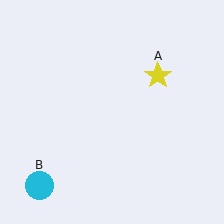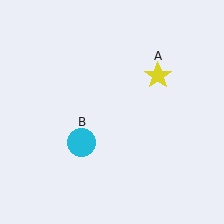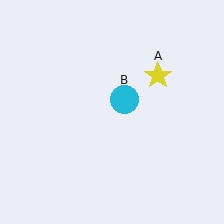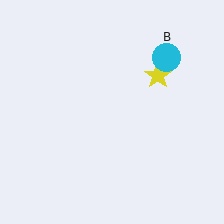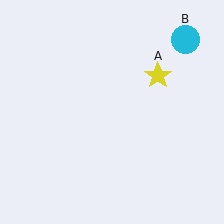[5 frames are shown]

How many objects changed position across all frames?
1 object changed position: cyan circle (object B).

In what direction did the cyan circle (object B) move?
The cyan circle (object B) moved up and to the right.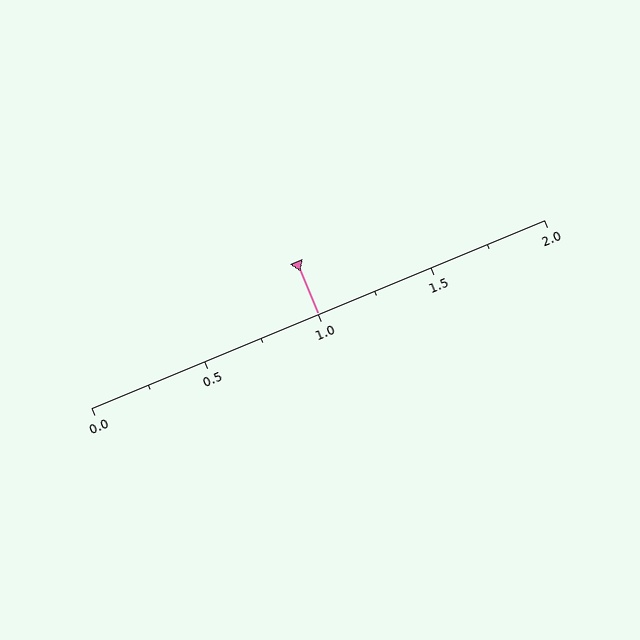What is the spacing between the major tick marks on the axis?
The major ticks are spaced 0.5 apart.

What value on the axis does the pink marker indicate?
The marker indicates approximately 1.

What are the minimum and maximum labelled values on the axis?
The axis runs from 0.0 to 2.0.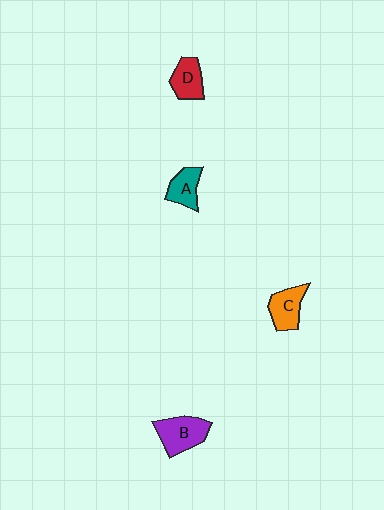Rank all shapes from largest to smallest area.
From largest to smallest: B (purple), C (orange), D (red), A (teal).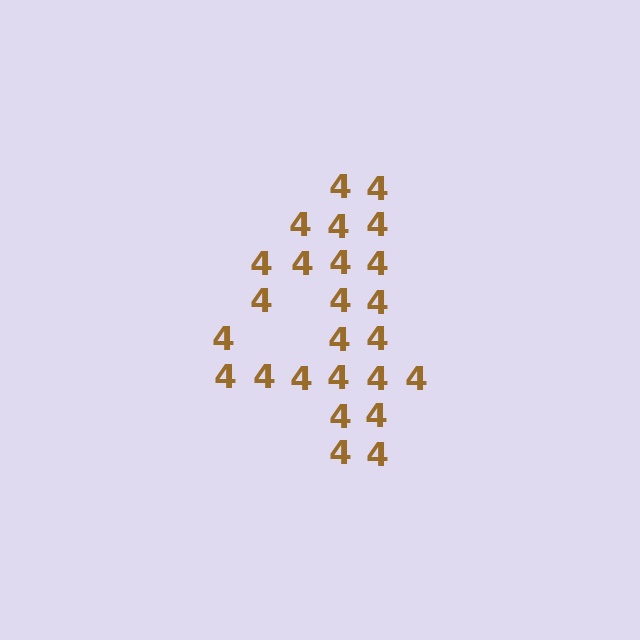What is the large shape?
The large shape is the digit 4.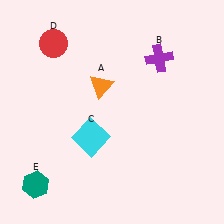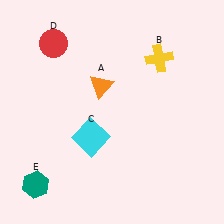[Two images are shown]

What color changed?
The cross (B) changed from purple in Image 1 to yellow in Image 2.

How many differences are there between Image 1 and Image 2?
There is 1 difference between the two images.